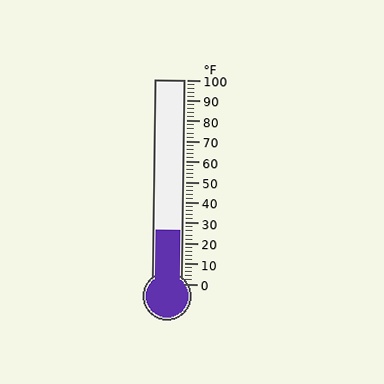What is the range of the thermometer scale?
The thermometer scale ranges from 0°F to 100°F.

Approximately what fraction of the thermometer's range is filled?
The thermometer is filled to approximately 25% of its range.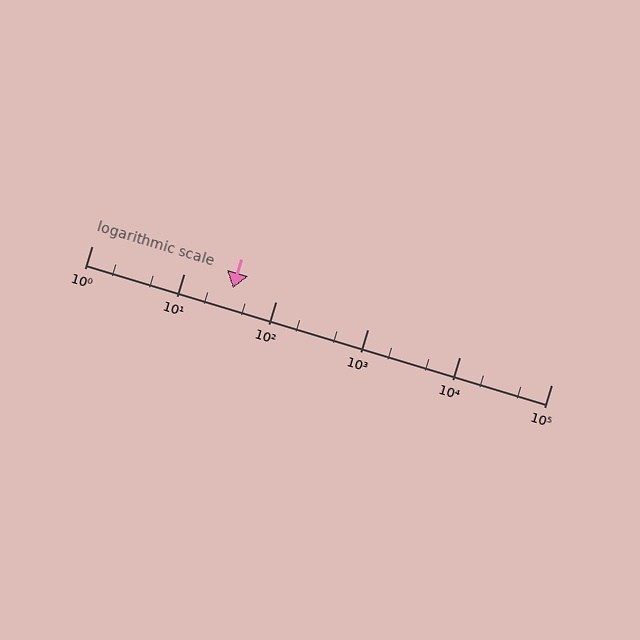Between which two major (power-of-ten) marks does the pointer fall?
The pointer is between 10 and 100.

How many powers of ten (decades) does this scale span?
The scale spans 5 decades, from 1 to 100000.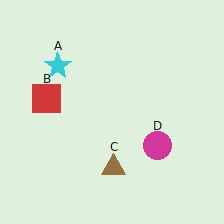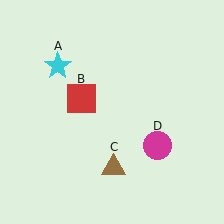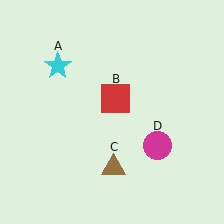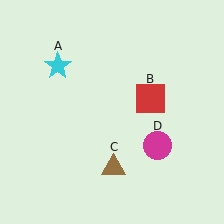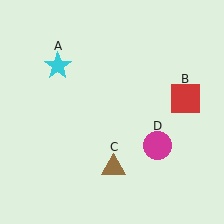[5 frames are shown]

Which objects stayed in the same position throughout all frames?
Cyan star (object A) and brown triangle (object C) and magenta circle (object D) remained stationary.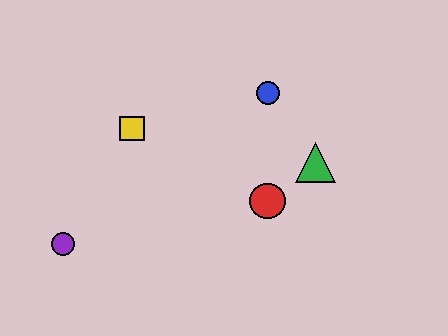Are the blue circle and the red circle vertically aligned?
Yes, both are at x≈268.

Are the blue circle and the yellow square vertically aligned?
No, the blue circle is at x≈268 and the yellow square is at x≈132.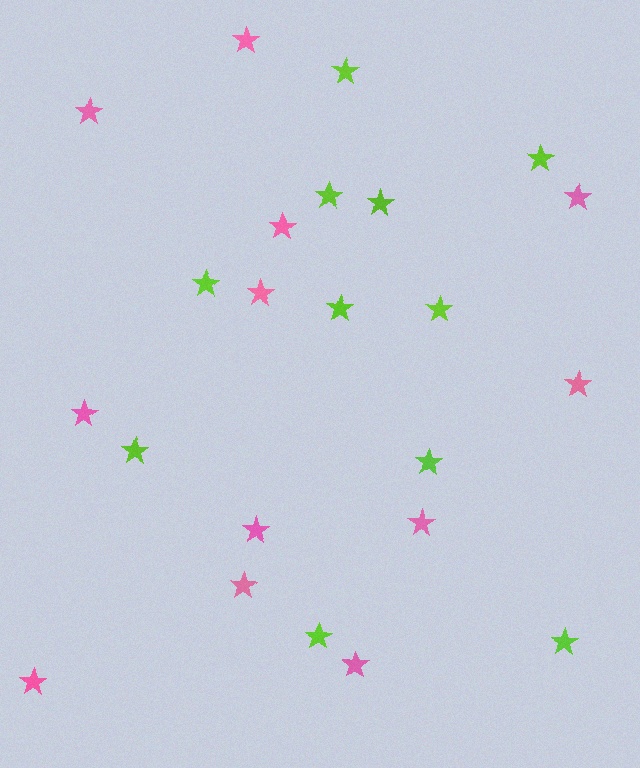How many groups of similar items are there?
There are 2 groups: one group of lime stars (11) and one group of pink stars (12).